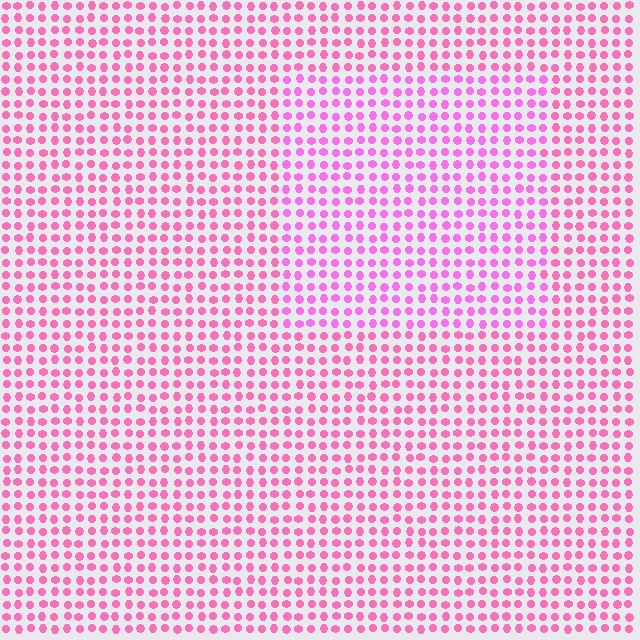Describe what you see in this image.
The image is filled with small pink elements in a uniform arrangement. A rectangle-shaped region is visible where the elements are tinted to a slightly different hue, forming a subtle color boundary.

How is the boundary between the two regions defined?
The boundary is defined purely by a slight shift in hue (about 22 degrees). Spacing, size, and orientation are identical on both sides.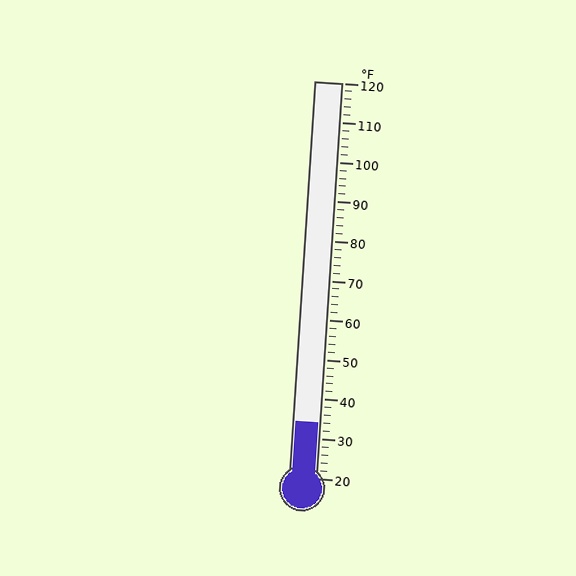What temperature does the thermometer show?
The thermometer shows approximately 34°F.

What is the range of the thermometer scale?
The thermometer scale ranges from 20°F to 120°F.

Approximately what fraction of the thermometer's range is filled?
The thermometer is filled to approximately 15% of its range.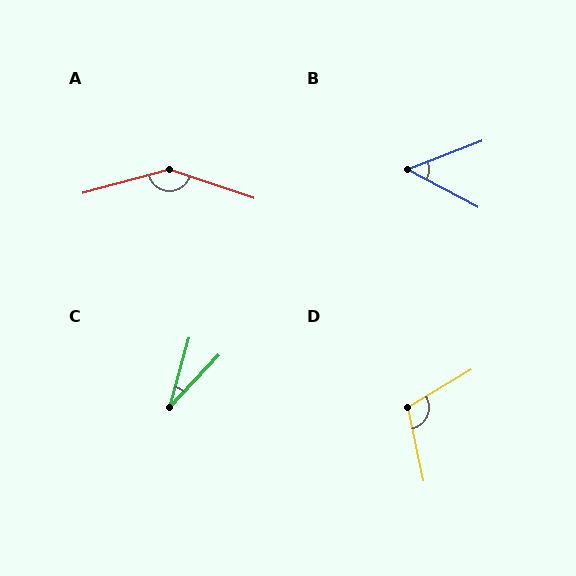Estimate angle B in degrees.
Approximately 49 degrees.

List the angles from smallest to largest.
C (27°), B (49°), D (109°), A (146°).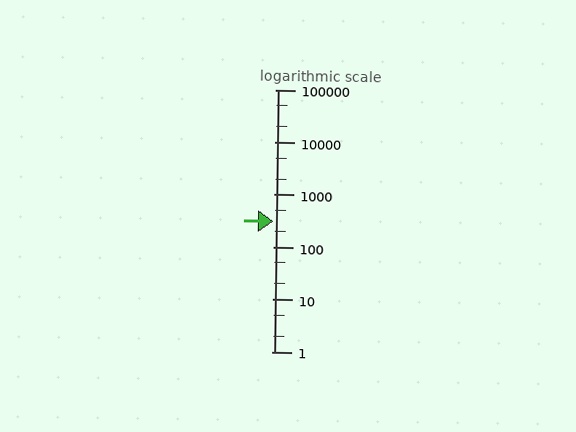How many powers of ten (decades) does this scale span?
The scale spans 5 decades, from 1 to 100000.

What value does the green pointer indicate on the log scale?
The pointer indicates approximately 310.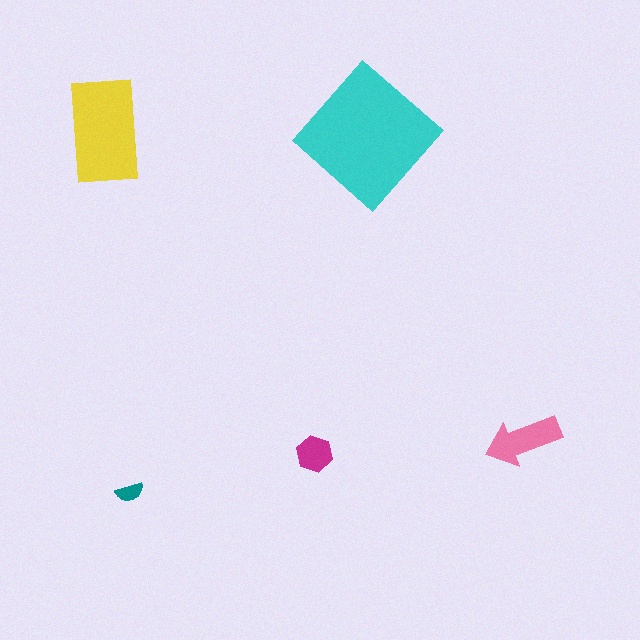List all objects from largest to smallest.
The cyan diamond, the yellow rectangle, the pink arrow, the magenta hexagon, the teal semicircle.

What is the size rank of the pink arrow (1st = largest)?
3rd.